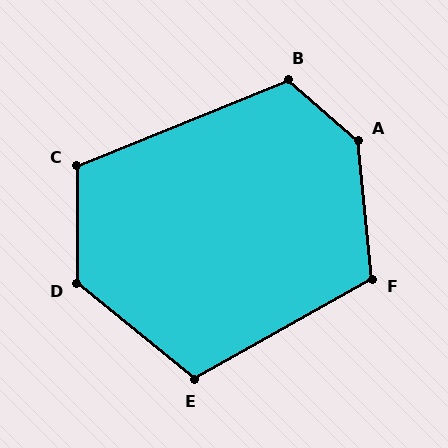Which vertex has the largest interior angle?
A, at approximately 137 degrees.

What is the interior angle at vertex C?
Approximately 112 degrees (obtuse).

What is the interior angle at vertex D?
Approximately 130 degrees (obtuse).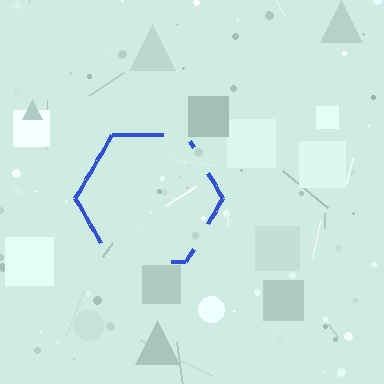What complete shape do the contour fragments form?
The contour fragments form a hexagon.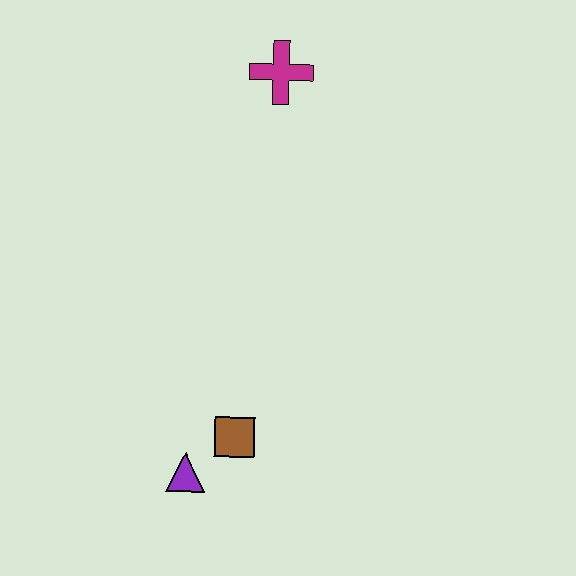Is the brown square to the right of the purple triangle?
Yes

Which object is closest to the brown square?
The purple triangle is closest to the brown square.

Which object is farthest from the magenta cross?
The purple triangle is farthest from the magenta cross.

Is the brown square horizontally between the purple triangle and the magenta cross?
Yes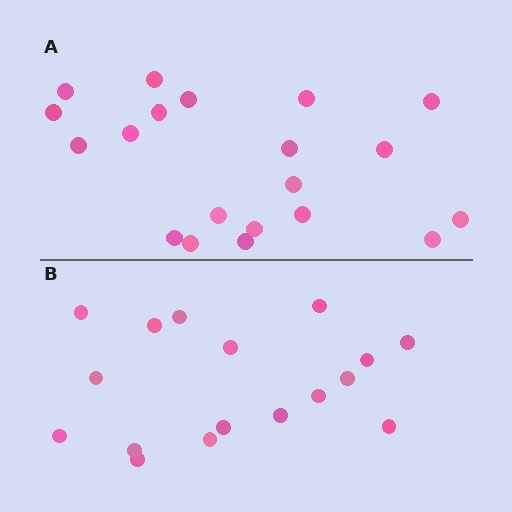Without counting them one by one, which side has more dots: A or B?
Region A (the top region) has more dots.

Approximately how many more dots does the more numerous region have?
Region A has just a few more — roughly 2 or 3 more dots than region B.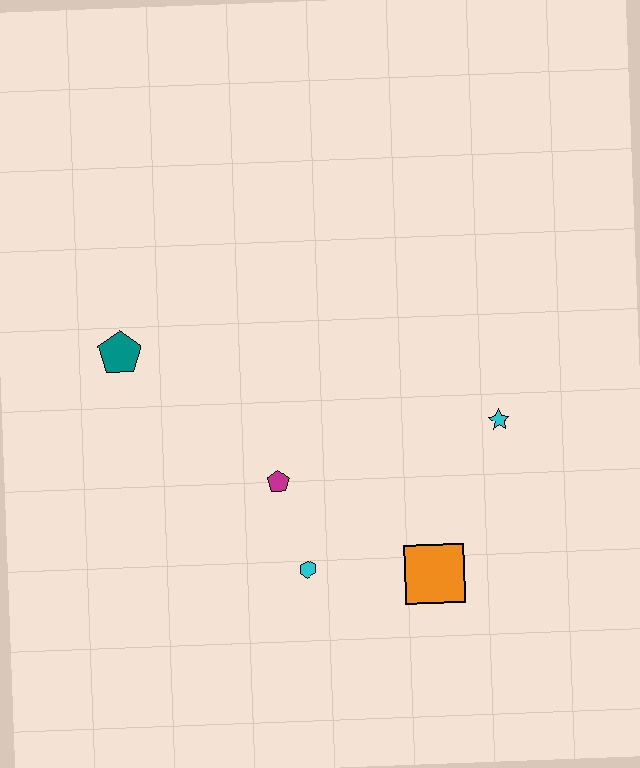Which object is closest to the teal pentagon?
The magenta pentagon is closest to the teal pentagon.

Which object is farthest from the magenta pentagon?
The cyan star is farthest from the magenta pentagon.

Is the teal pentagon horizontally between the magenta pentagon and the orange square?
No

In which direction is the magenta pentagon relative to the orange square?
The magenta pentagon is to the left of the orange square.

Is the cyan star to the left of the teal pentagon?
No